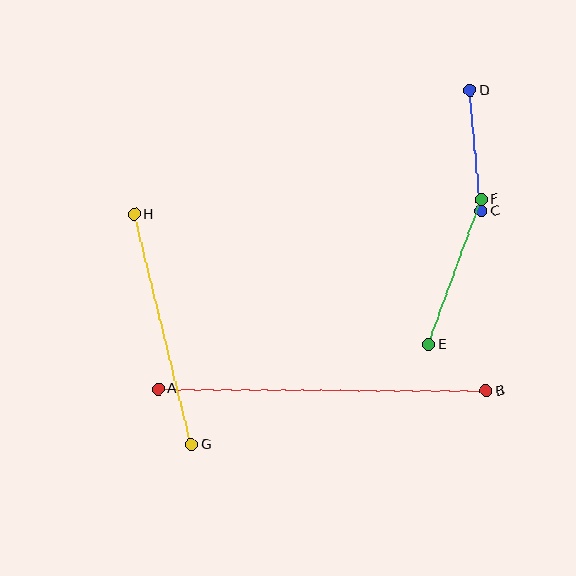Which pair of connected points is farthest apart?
Points A and B are farthest apart.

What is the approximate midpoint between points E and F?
The midpoint is at approximately (455, 272) pixels.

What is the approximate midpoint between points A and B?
The midpoint is at approximately (322, 390) pixels.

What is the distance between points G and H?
The distance is approximately 237 pixels.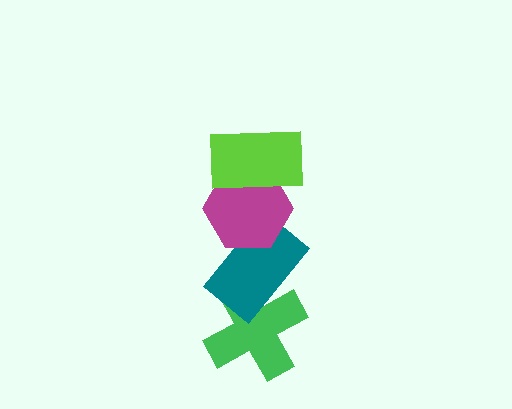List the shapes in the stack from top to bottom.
From top to bottom: the lime rectangle, the magenta hexagon, the teal rectangle, the green cross.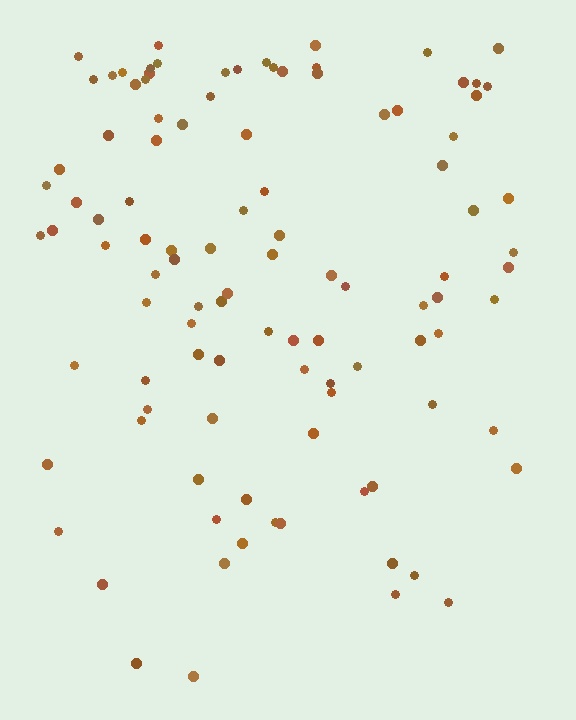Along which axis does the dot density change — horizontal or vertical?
Vertical.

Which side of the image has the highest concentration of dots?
The top.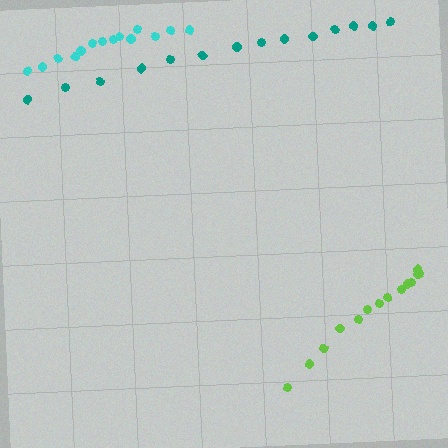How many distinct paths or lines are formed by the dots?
There are 3 distinct paths.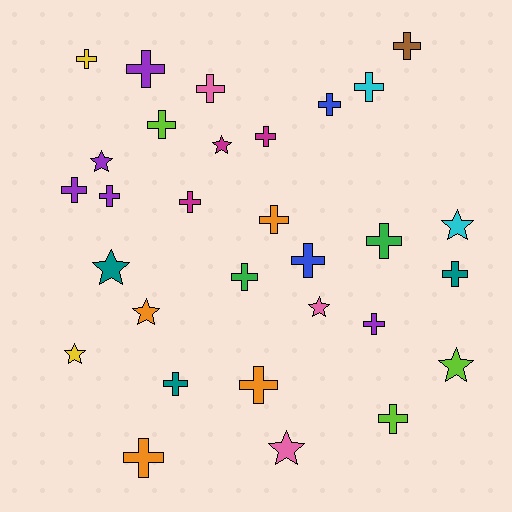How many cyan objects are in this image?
There are 2 cyan objects.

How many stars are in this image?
There are 9 stars.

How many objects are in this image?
There are 30 objects.